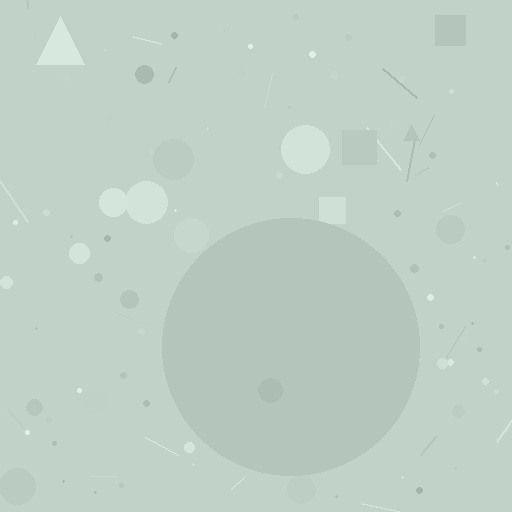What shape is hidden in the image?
A circle is hidden in the image.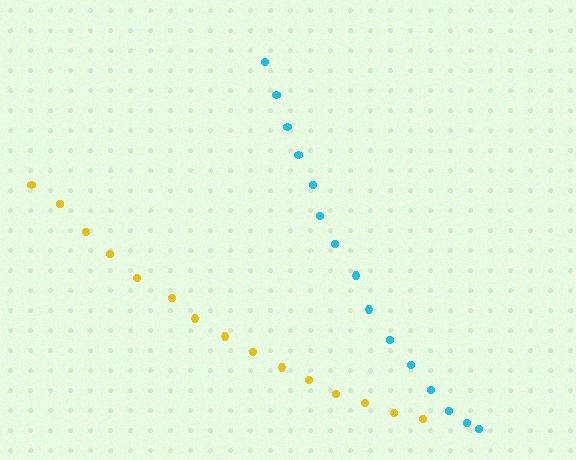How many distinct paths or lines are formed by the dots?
There are 2 distinct paths.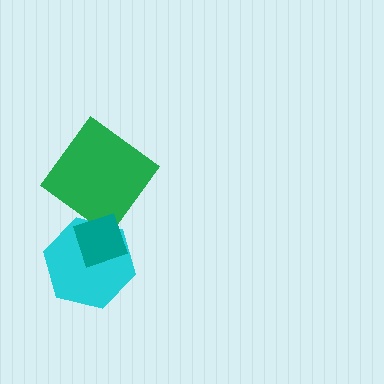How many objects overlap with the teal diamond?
2 objects overlap with the teal diamond.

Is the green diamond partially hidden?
Yes, it is partially covered by another shape.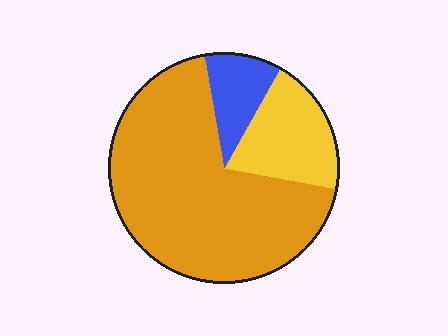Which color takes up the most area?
Orange, at roughly 70%.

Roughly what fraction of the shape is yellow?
Yellow takes up about one fifth (1/5) of the shape.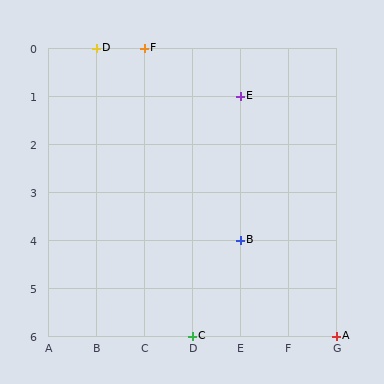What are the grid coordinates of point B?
Point B is at grid coordinates (E, 4).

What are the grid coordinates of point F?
Point F is at grid coordinates (C, 0).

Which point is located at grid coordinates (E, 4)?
Point B is at (E, 4).